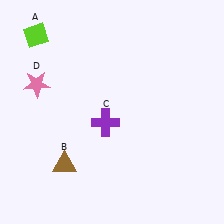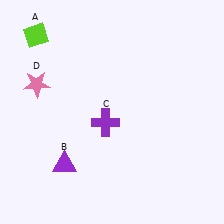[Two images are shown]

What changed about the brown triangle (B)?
In Image 1, B is brown. In Image 2, it changed to purple.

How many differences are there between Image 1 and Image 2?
There is 1 difference between the two images.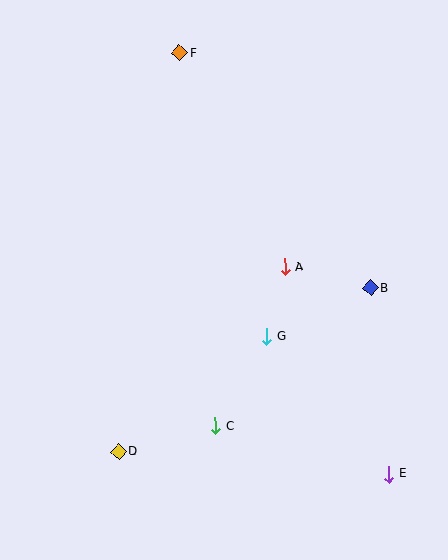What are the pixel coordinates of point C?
Point C is at (215, 426).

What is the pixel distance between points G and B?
The distance between G and B is 115 pixels.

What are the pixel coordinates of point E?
Point E is at (389, 474).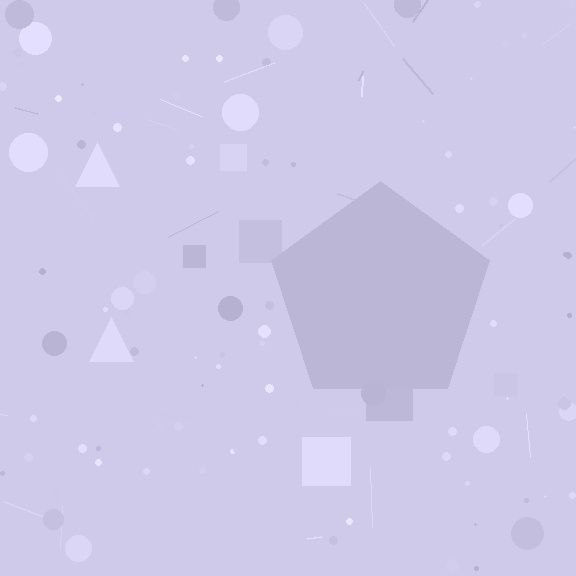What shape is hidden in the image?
A pentagon is hidden in the image.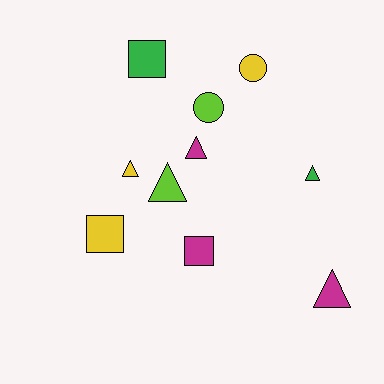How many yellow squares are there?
There is 1 yellow square.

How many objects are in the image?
There are 10 objects.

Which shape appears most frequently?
Triangle, with 5 objects.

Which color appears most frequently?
Yellow, with 3 objects.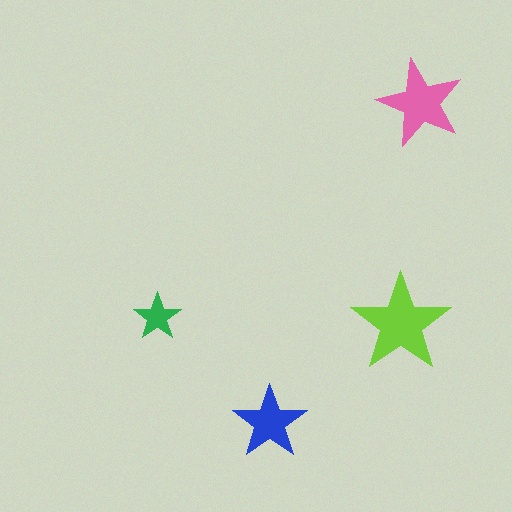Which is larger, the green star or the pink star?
The pink one.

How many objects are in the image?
There are 4 objects in the image.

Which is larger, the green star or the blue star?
The blue one.